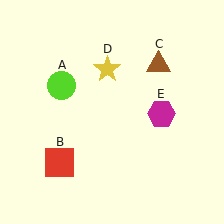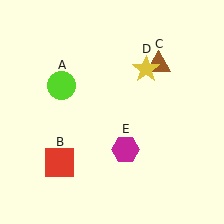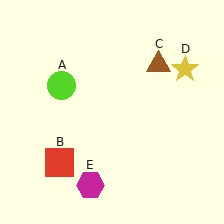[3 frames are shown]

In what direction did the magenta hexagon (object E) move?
The magenta hexagon (object E) moved down and to the left.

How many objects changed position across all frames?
2 objects changed position: yellow star (object D), magenta hexagon (object E).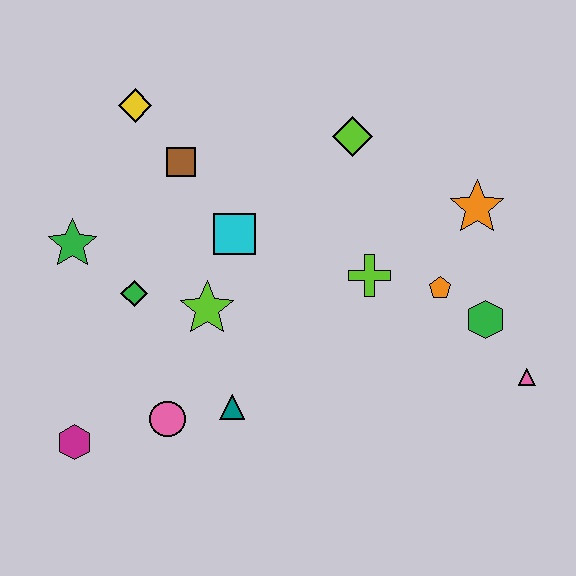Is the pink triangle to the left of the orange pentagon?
No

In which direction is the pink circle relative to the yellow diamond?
The pink circle is below the yellow diamond.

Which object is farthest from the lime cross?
The magenta hexagon is farthest from the lime cross.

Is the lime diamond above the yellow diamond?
No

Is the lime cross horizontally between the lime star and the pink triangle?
Yes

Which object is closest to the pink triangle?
The green hexagon is closest to the pink triangle.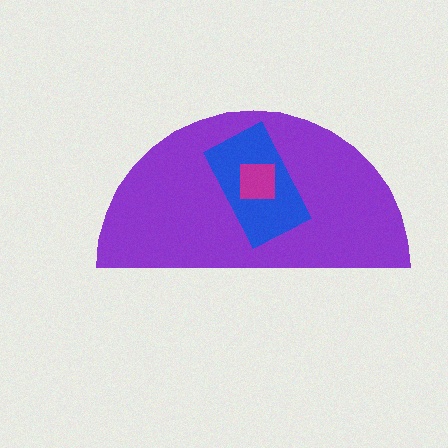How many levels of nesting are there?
3.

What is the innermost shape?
The magenta square.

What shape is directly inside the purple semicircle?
The blue rectangle.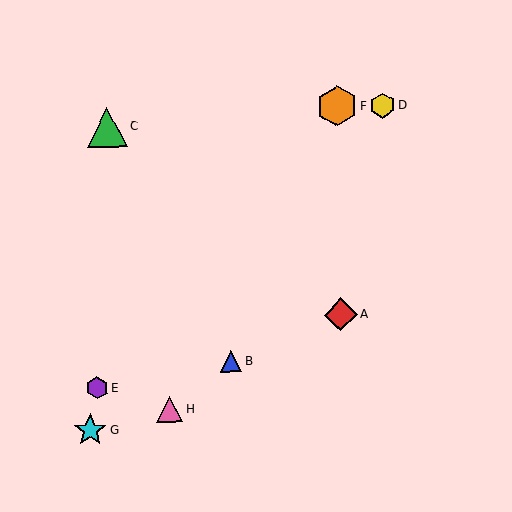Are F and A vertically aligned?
Yes, both are at x≈337.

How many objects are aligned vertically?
2 objects (A, F) are aligned vertically.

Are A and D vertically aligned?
No, A is at x≈341 and D is at x≈383.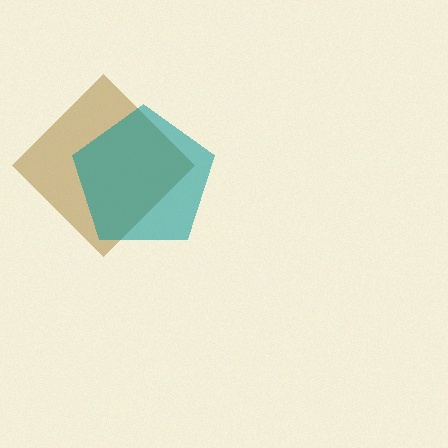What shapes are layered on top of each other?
The layered shapes are: a brown diamond, a teal pentagon.